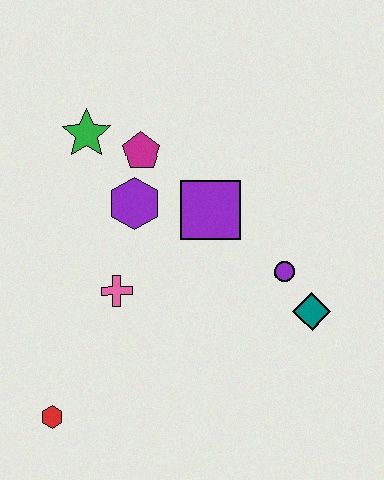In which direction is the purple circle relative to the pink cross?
The purple circle is to the right of the pink cross.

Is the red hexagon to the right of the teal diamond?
No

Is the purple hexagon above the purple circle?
Yes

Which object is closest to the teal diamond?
The purple circle is closest to the teal diamond.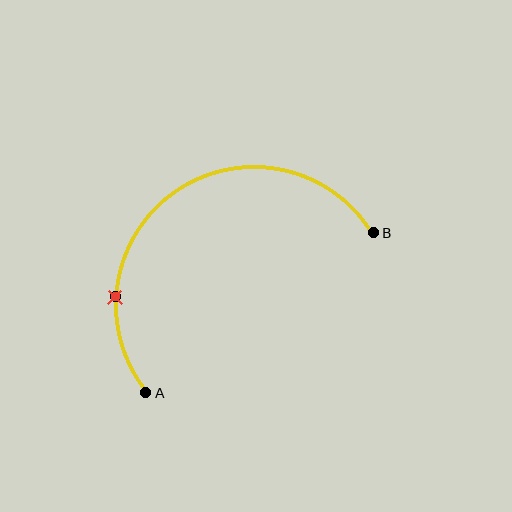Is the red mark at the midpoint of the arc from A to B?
No. The red mark lies on the arc but is closer to endpoint A. The arc midpoint would be at the point on the curve equidistant along the arc from both A and B.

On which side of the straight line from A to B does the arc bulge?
The arc bulges above and to the left of the straight line connecting A and B.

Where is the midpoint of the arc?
The arc midpoint is the point on the curve farthest from the straight line joining A and B. It sits above and to the left of that line.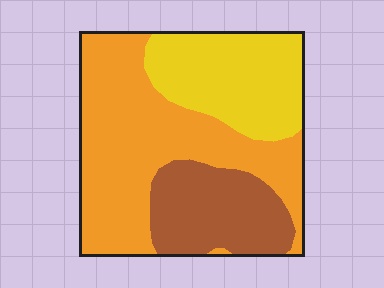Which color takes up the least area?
Brown, at roughly 25%.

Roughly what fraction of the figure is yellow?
Yellow covers 28% of the figure.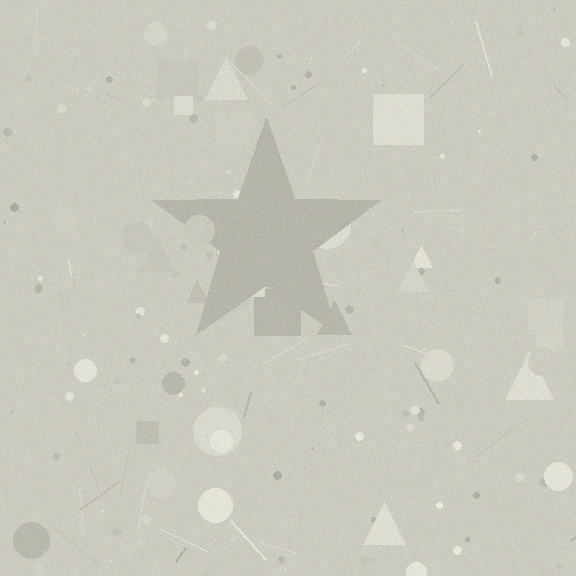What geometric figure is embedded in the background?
A star is embedded in the background.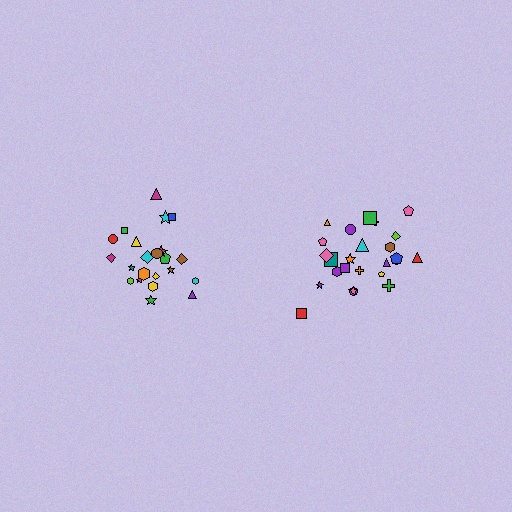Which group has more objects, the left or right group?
The right group.